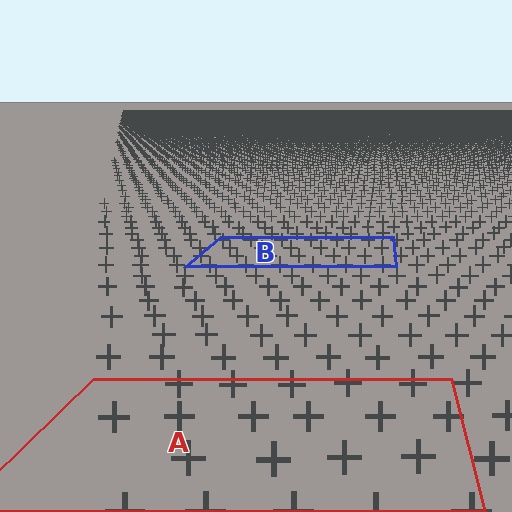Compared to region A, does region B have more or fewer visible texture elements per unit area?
Region B has more texture elements per unit area — they are packed more densely because it is farther away.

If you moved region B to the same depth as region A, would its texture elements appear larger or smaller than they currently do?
They would appear larger. At a closer depth, the same texture elements are projected at a bigger on-screen size.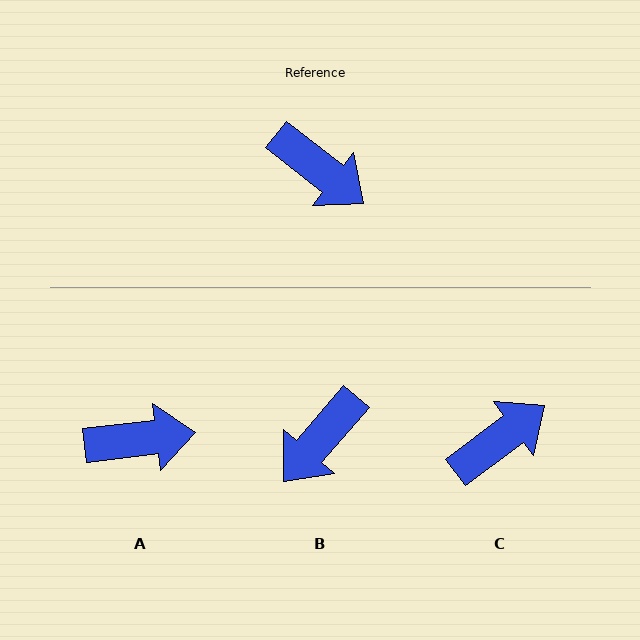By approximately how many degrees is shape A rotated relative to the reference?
Approximately 45 degrees counter-clockwise.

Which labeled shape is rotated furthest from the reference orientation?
B, about 93 degrees away.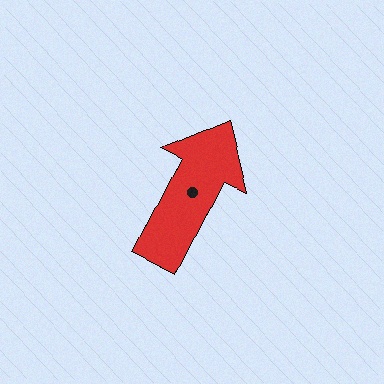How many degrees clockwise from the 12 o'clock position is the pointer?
Approximately 27 degrees.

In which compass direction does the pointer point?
Northeast.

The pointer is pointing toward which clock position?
Roughly 1 o'clock.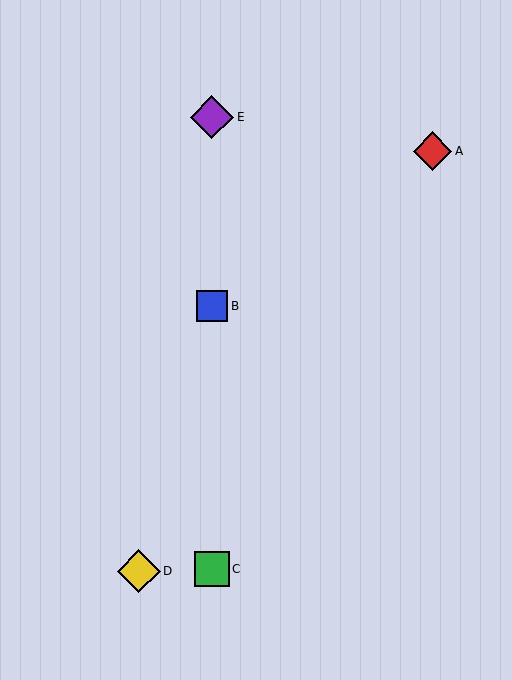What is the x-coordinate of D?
Object D is at x≈139.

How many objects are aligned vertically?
3 objects (B, C, E) are aligned vertically.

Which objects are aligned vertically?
Objects B, C, E are aligned vertically.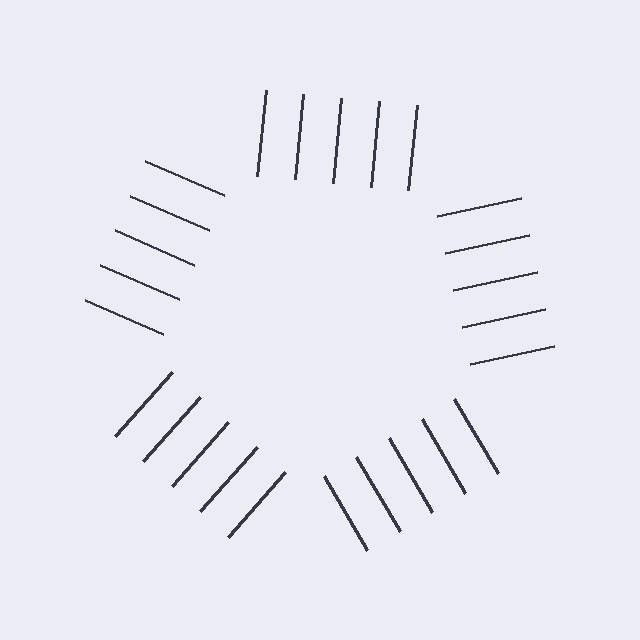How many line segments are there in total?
25 — 5 along each of the 5 edges.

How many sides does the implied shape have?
5 sides — the line-ends trace a pentagon.